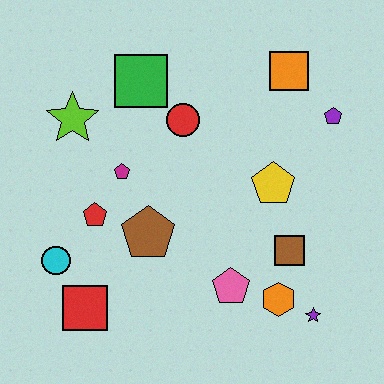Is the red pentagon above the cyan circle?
Yes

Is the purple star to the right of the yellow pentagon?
Yes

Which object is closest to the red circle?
The green square is closest to the red circle.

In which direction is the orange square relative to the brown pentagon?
The orange square is above the brown pentagon.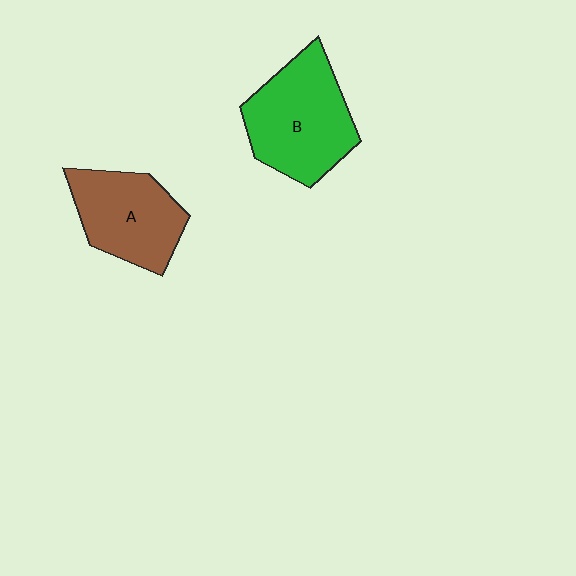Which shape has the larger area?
Shape B (green).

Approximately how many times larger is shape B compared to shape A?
Approximately 1.2 times.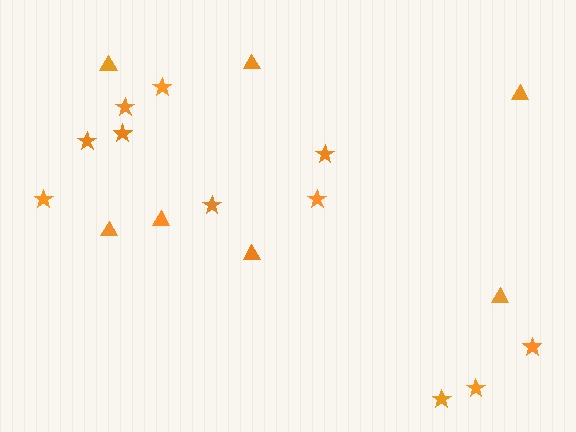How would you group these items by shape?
There are 2 groups: one group of triangles (7) and one group of stars (11).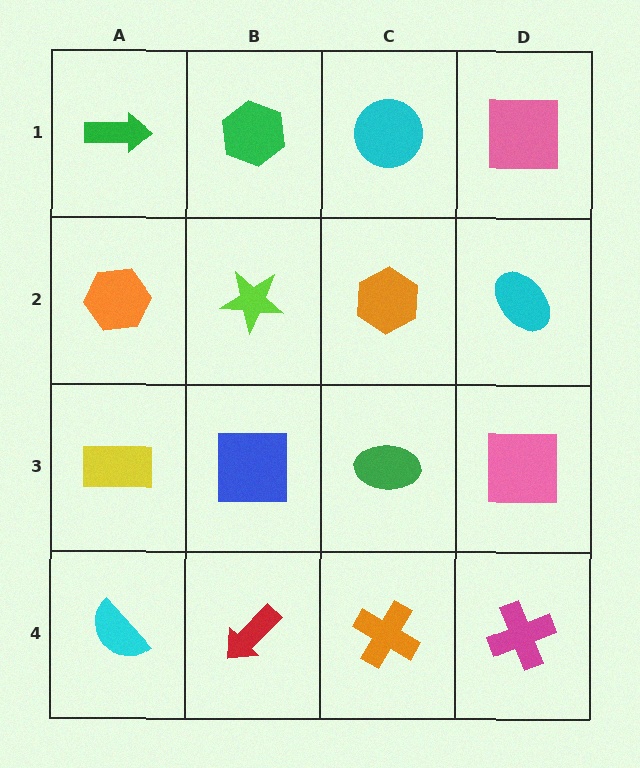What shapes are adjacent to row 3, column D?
A cyan ellipse (row 2, column D), a magenta cross (row 4, column D), a green ellipse (row 3, column C).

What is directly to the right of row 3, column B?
A green ellipse.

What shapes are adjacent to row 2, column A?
A green arrow (row 1, column A), a yellow rectangle (row 3, column A), a lime star (row 2, column B).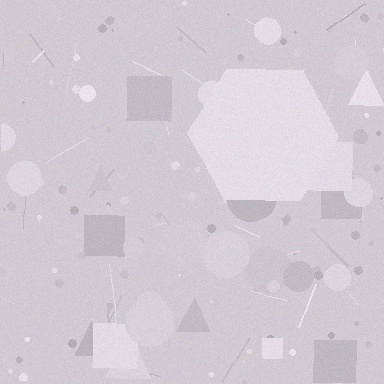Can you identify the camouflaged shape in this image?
The camouflaged shape is a hexagon.